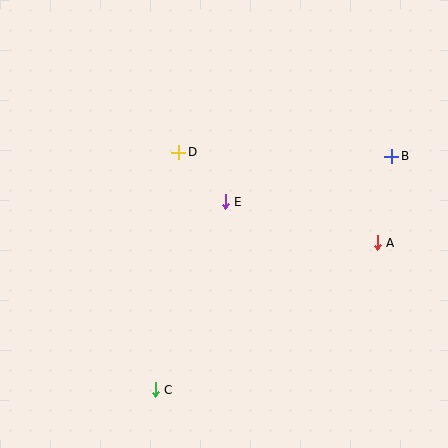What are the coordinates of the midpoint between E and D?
The midpoint between E and D is at (202, 177).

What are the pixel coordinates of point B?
Point B is at (392, 156).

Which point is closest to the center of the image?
Point E at (225, 202) is closest to the center.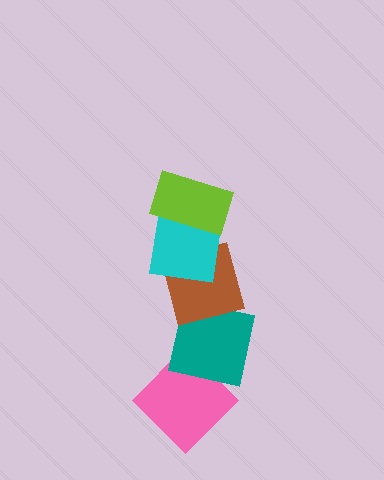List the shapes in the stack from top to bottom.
From top to bottom: the lime rectangle, the cyan square, the brown square, the teal square, the pink diamond.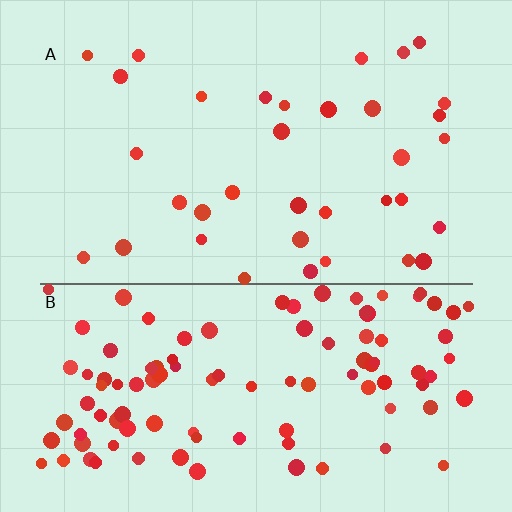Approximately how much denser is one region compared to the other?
Approximately 3.1× — region B over region A.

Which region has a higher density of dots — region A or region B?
B (the bottom).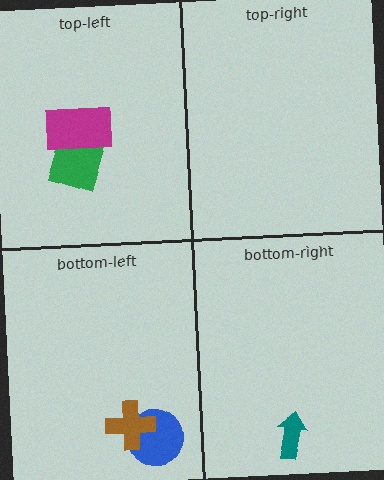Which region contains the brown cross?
The bottom-left region.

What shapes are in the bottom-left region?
The blue circle, the brown cross.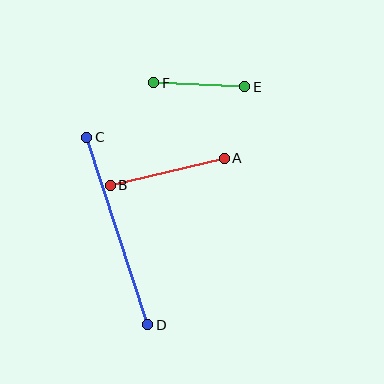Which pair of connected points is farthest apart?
Points C and D are farthest apart.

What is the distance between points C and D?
The distance is approximately 197 pixels.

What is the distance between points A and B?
The distance is approximately 117 pixels.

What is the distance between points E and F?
The distance is approximately 91 pixels.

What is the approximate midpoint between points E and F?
The midpoint is at approximately (199, 85) pixels.